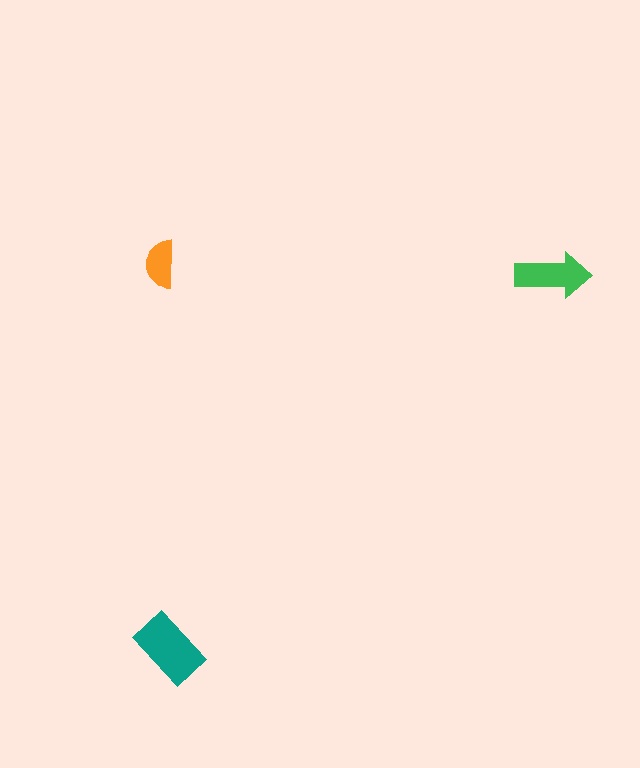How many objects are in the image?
There are 3 objects in the image.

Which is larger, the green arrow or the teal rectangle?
The teal rectangle.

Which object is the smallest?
The orange semicircle.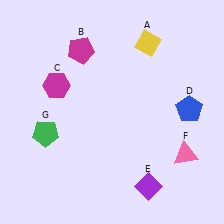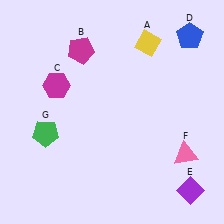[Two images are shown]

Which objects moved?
The objects that moved are: the blue pentagon (D), the purple diamond (E).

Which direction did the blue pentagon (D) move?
The blue pentagon (D) moved up.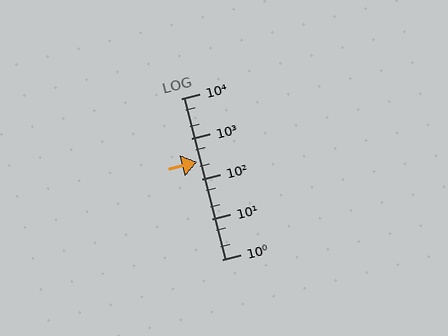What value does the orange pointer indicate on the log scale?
The pointer indicates approximately 260.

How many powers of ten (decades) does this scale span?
The scale spans 4 decades, from 1 to 10000.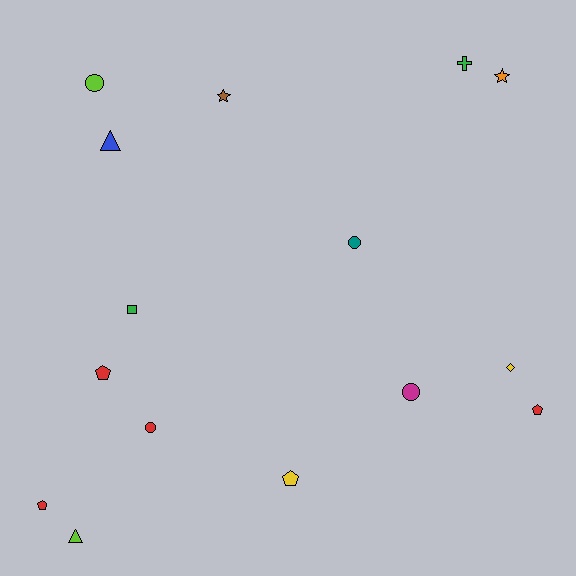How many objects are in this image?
There are 15 objects.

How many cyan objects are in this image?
There are no cyan objects.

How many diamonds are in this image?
There is 1 diamond.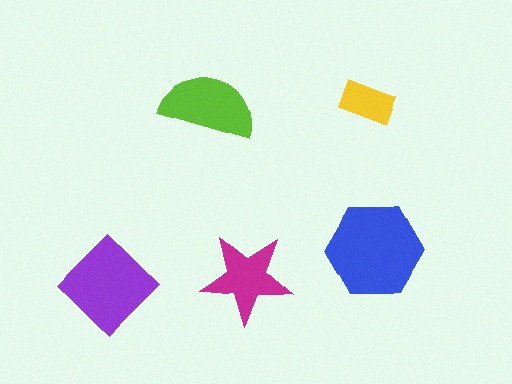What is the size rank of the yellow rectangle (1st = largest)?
5th.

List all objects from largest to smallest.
The blue hexagon, the purple diamond, the lime semicircle, the magenta star, the yellow rectangle.